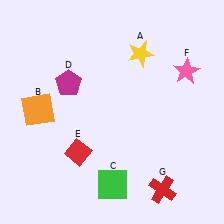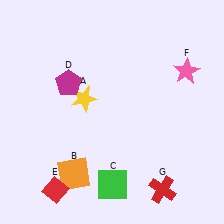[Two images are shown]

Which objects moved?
The objects that moved are: the yellow star (A), the orange square (B), the red diamond (E).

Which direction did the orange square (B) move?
The orange square (B) moved down.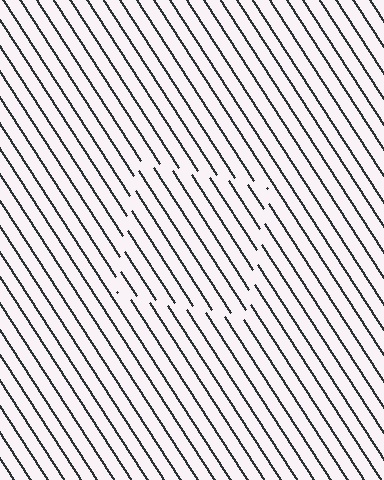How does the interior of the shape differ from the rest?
The interior of the shape contains the same grating, shifted by half a period — the contour is defined by the phase discontinuity where line-ends from the inner and outer gratings abut.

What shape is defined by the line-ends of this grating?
An illusory square. The interior of the shape contains the same grating, shifted by half a period — the contour is defined by the phase discontinuity where line-ends from the inner and outer gratings abut.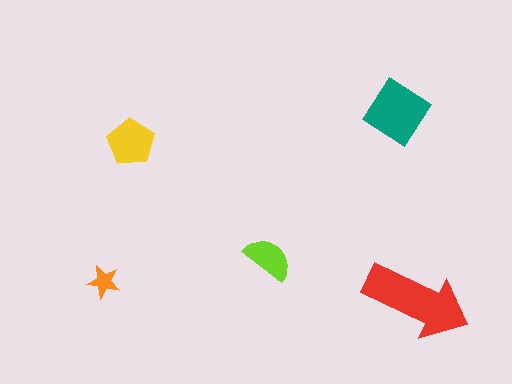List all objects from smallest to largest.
The orange star, the lime semicircle, the yellow pentagon, the teal diamond, the red arrow.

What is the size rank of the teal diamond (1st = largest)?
2nd.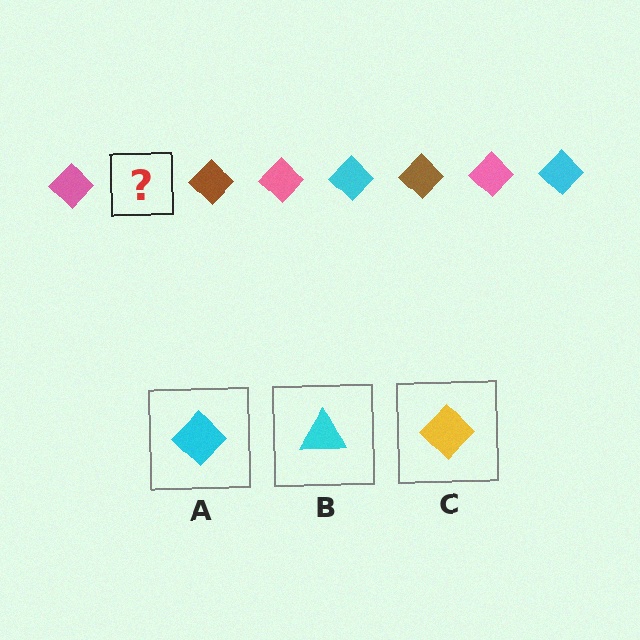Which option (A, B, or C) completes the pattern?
A.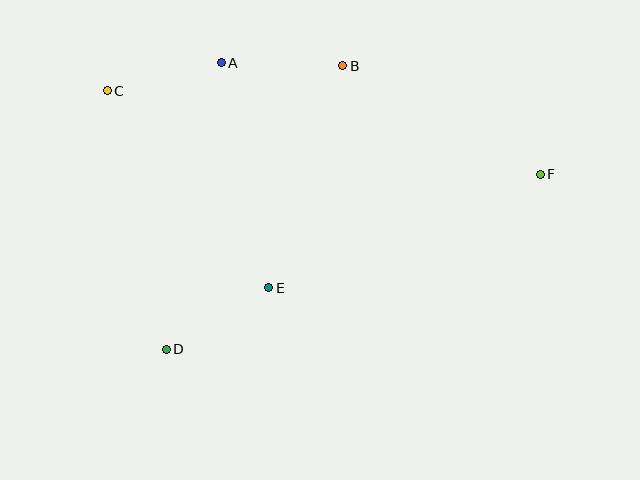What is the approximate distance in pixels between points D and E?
The distance between D and E is approximately 120 pixels.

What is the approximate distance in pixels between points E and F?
The distance between E and F is approximately 294 pixels.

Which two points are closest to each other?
Points A and C are closest to each other.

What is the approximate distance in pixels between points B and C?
The distance between B and C is approximately 237 pixels.